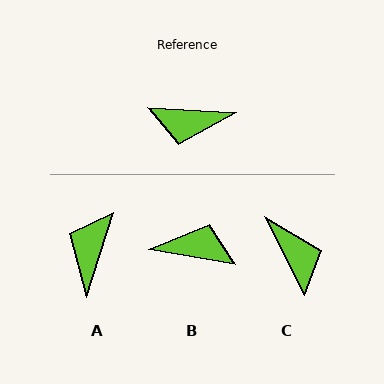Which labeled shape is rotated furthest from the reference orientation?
B, about 173 degrees away.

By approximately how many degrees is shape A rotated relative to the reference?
Approximately 105 degrees clockwise.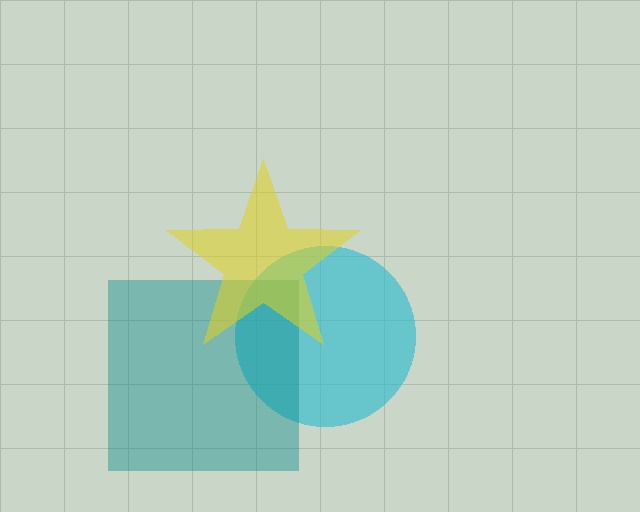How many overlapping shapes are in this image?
There are 3 overlapping shapes in the image.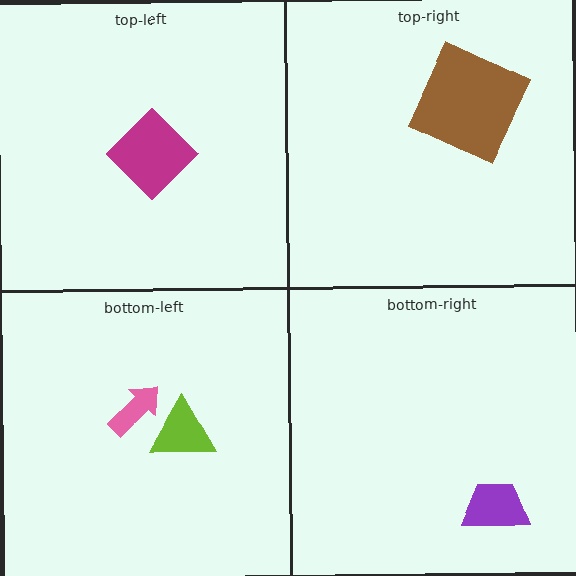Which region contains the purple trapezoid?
The bottom-right region.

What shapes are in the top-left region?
The magenta diamond.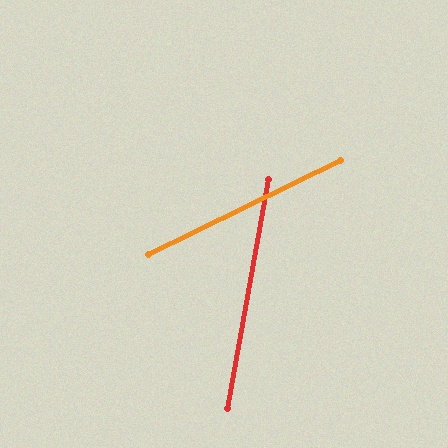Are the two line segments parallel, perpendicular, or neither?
Neither parallel nor perpendicular — they differ by about 54°.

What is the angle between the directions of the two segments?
Approximately 54 degrees.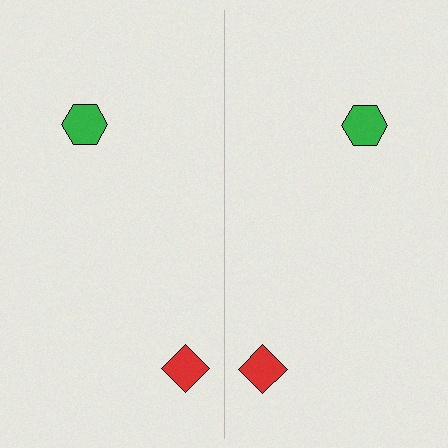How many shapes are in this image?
There are 4 shapes in this image.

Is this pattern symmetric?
Yes, this pattern has bilateral (reflection) symmetry.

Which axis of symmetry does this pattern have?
The pattern has a vertical axis of symmetry running through the center of the image.